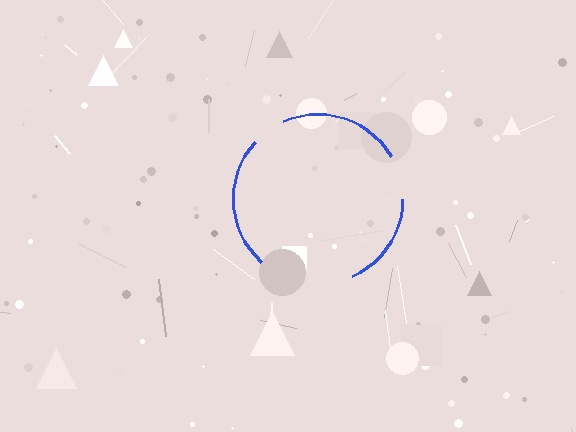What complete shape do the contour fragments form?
The contour fragments form a circle.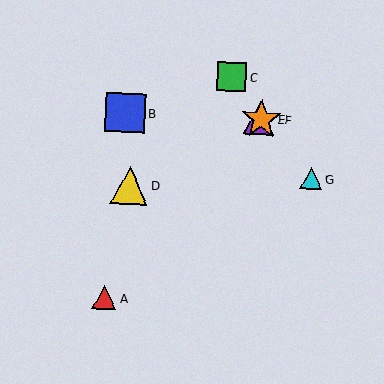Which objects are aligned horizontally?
Objects B, E, F are aligned horizontally.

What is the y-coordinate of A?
Object A is at y≈297.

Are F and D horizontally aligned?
No, F is at y≈119 and D is at y≈185.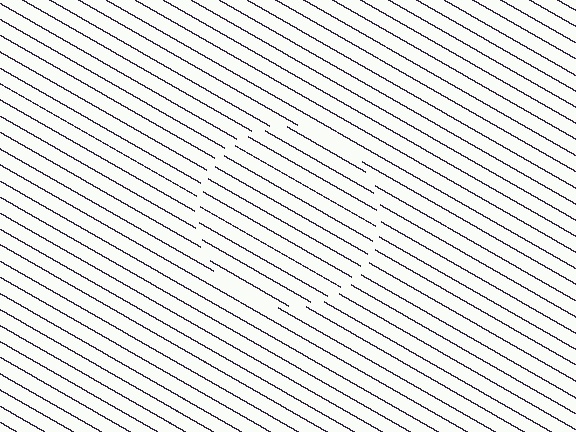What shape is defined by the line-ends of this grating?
An illusory circle. The interior of the shape contains the same grating, shifted by half a period — the contour is defined by the phase discontinuity where line-ends from the inner and outer gratings abut.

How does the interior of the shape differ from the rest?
The interior of the shape contains the same grating, shifted by half a period — the contour is defined by the phase discontinuity where line-ends from the inner and outer gratings abut.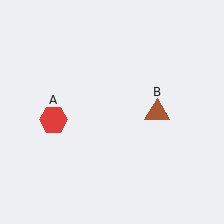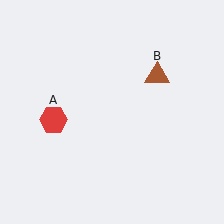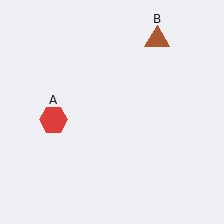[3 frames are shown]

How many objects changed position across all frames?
1 object changed position: brown triangle (object B).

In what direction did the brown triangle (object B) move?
The brown triangle (object B) moved up.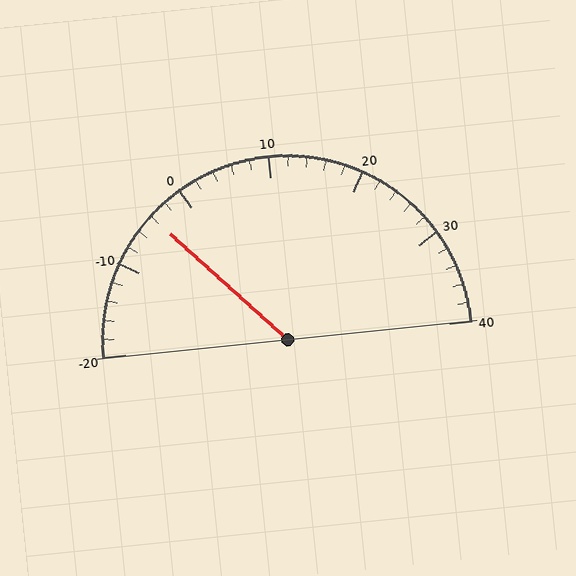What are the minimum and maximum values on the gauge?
The gauge ranges from -20 to 40.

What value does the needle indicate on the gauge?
The needle indicates approximately -4.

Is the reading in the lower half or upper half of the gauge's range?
The reading is in the lower half of the range (-20 to 40).